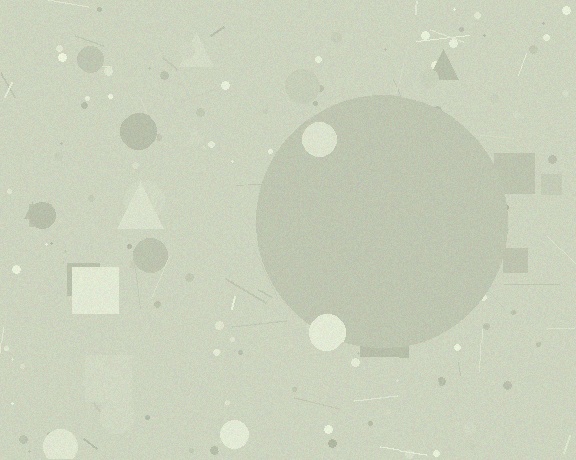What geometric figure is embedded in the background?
A circle is embedded in the background.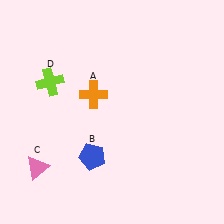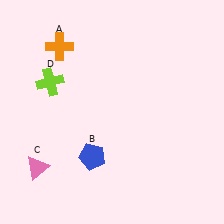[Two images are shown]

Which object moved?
The orange cross (A) moved up.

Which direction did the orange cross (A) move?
The orange cross (A) moved up.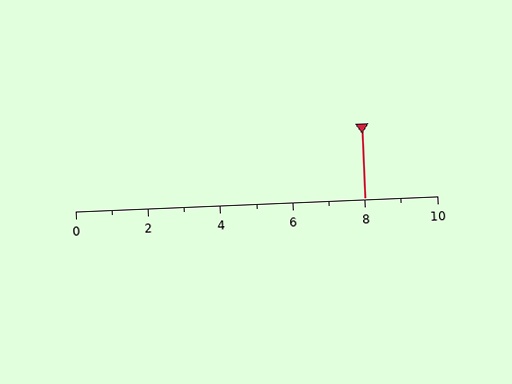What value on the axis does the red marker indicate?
The marker indicates approximately 8.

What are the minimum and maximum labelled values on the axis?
The axis runs from 0 to 10.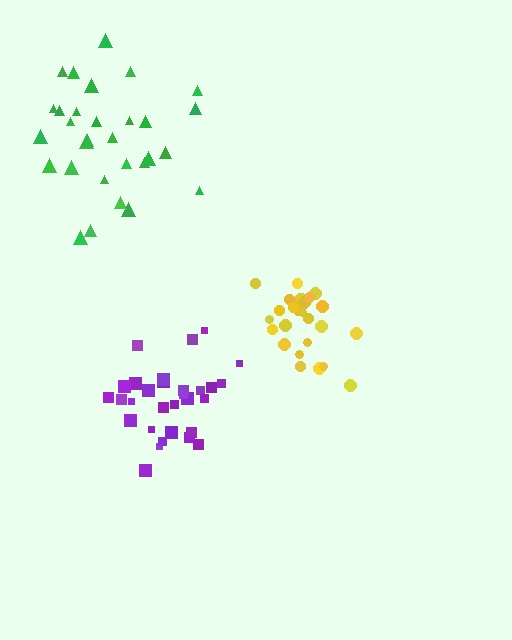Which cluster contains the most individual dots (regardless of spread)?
Purple (32).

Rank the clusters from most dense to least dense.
purple, yellow, green.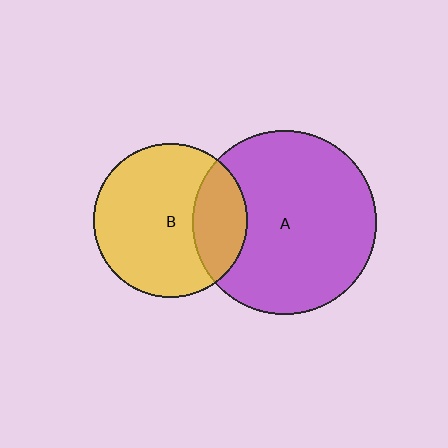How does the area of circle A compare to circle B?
Approximately 1.4 times.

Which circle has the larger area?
Circle A (purple).